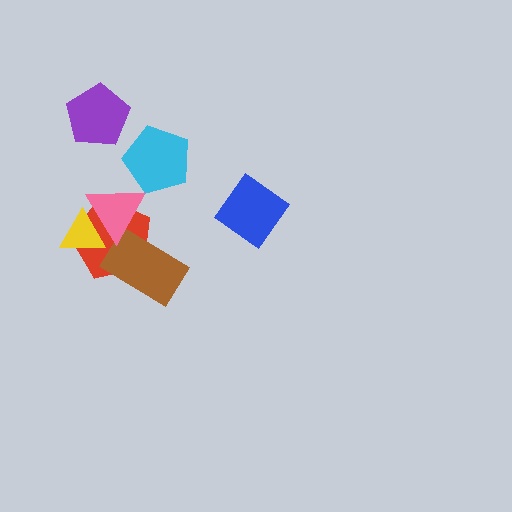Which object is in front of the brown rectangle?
The pink triangle is in front of the brown rectangle.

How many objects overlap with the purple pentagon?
0 objects overlap with the purple pentagon.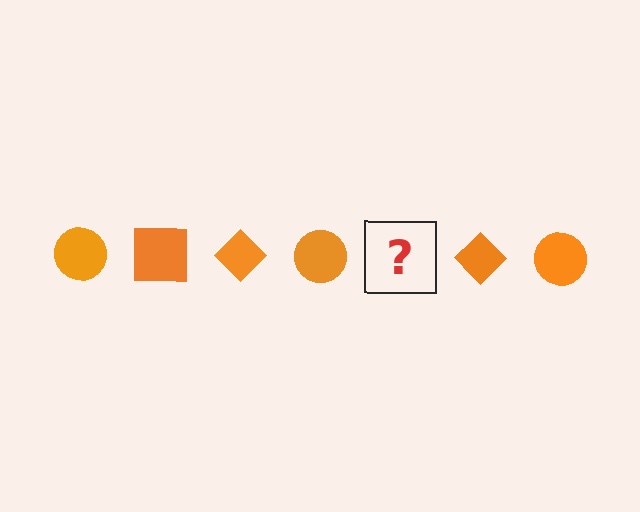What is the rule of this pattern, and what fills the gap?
The rule is that the pattern cycles through circle, square, diamond shapes in orange. The gap should be filled with an orange square.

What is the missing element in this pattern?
The missing element is an orange square.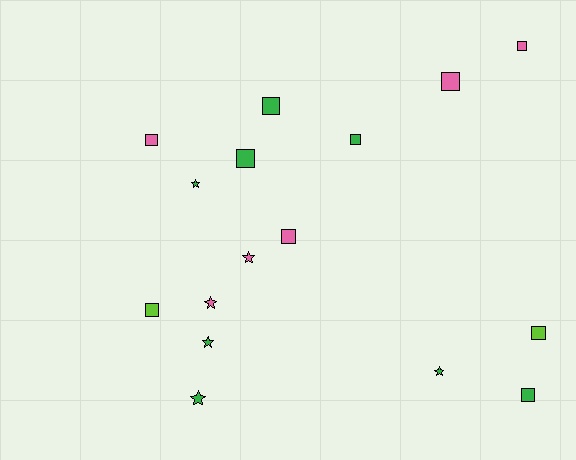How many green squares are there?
There are 4 green squares.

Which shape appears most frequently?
Square, with 10 objects.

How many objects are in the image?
There are 16 objects.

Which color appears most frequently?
Green, with 8 objects.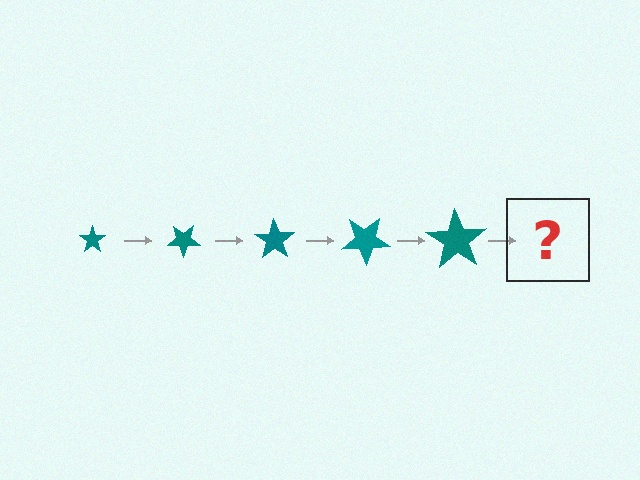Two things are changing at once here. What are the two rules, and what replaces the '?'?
The two rules are that the star grows larger each step and it rotates 35 degrees each step. The '?' should be a star, larger than the previous one and rotated 175 degrees from the start.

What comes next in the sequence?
The next element should be a star, larger than the previous one and rotated 175 degrees from the start.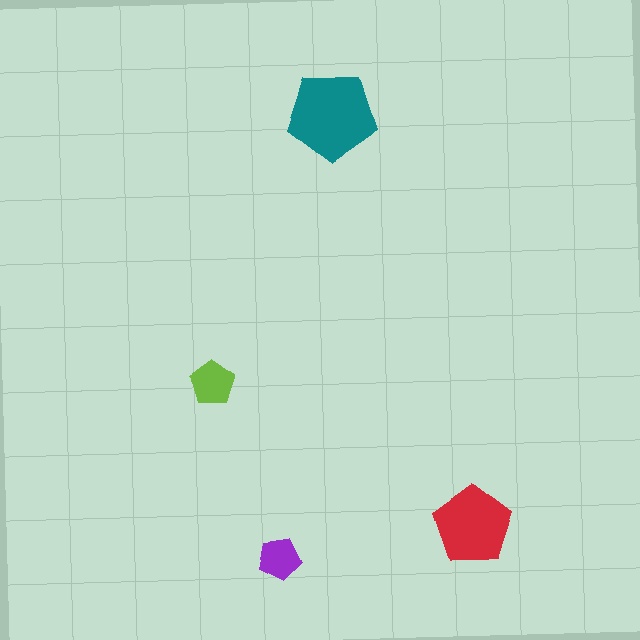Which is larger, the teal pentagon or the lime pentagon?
The teal one.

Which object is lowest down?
The purple pentagon is bottommost.